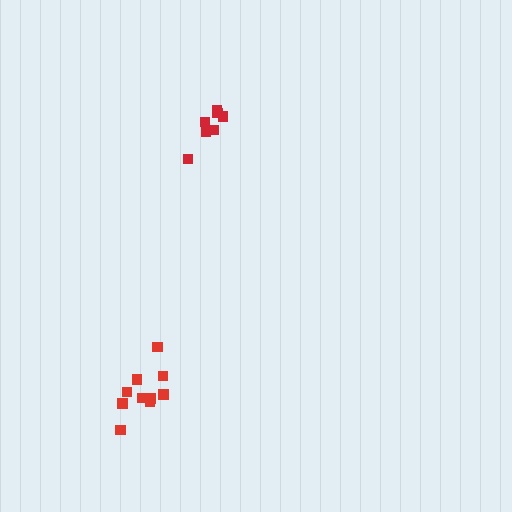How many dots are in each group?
Group 1: 10 dots, Group 2: 7 dots (17 total).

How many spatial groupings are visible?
There are 2 spatial groupings.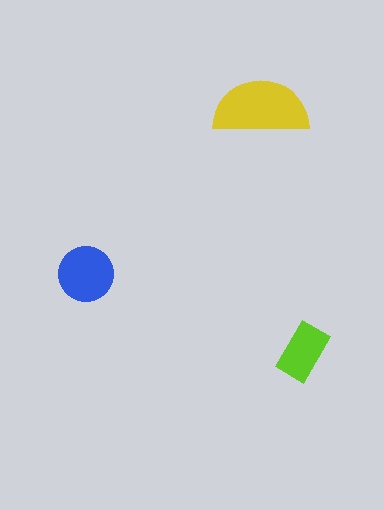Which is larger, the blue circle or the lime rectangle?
The blue circle.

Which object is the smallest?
The lime rectangle.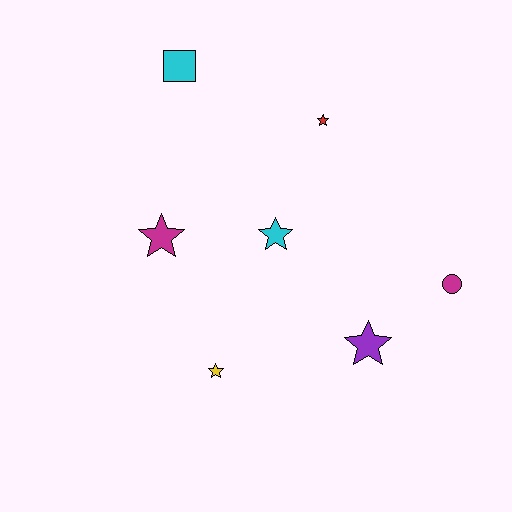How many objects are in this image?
There are 7 objects.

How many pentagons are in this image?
There are no pentagons.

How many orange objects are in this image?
There are no orange objects.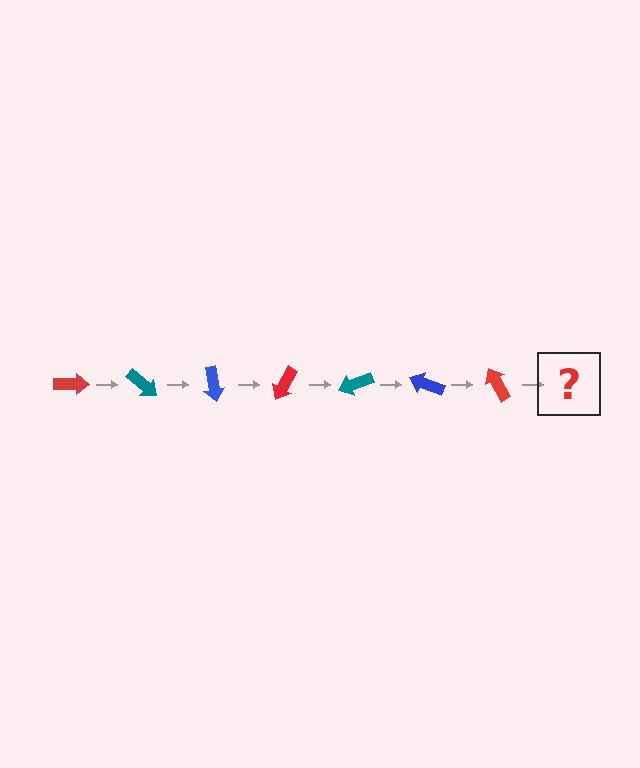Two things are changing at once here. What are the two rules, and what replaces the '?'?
The two rules are that it rotates 40 degrees each step and the color cycles through red, teal, and blue. The '?' should be a teal arrow, rotated 280 degrees from the start.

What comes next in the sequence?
The next element should be a teal arrow, rotated 280 degrees from the start.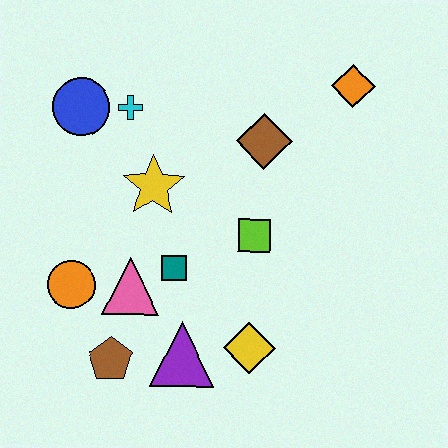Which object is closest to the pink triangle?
The teal square is closest to the pink triangle.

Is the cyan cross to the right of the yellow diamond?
No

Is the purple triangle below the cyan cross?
Yes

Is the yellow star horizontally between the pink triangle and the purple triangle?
Yes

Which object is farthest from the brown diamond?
The brown pentagon is farthest from the brown diamond.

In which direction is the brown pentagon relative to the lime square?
The brown pentagon is to the left of the lime square.